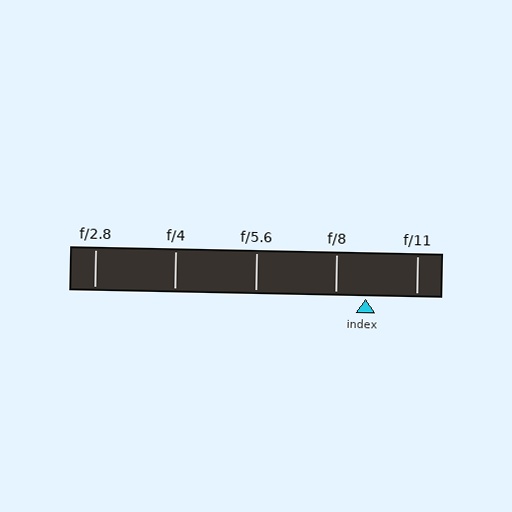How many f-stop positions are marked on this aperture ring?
There are 5 f-stop positions marked.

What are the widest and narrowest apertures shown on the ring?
The widest aperture shown is f/2.8 and the narrowest is f/11.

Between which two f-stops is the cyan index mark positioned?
The index mark is between f/8 and f/11.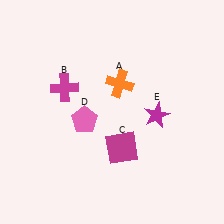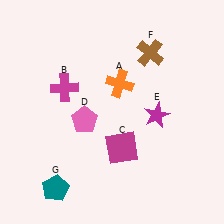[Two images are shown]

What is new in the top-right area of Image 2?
A brown cross (F) was added in the top-right area of Image 2.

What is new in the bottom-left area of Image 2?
A teal pentagon (G) was added in the bottom-left area of Image 2.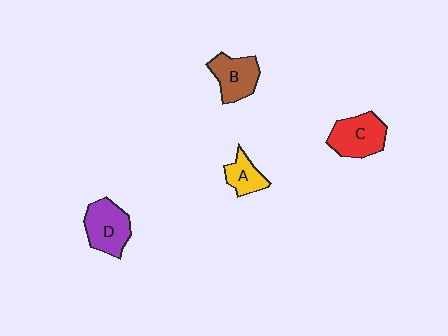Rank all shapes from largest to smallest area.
From largest to smallest: C (red), D (purple), B (brown), A (yellow).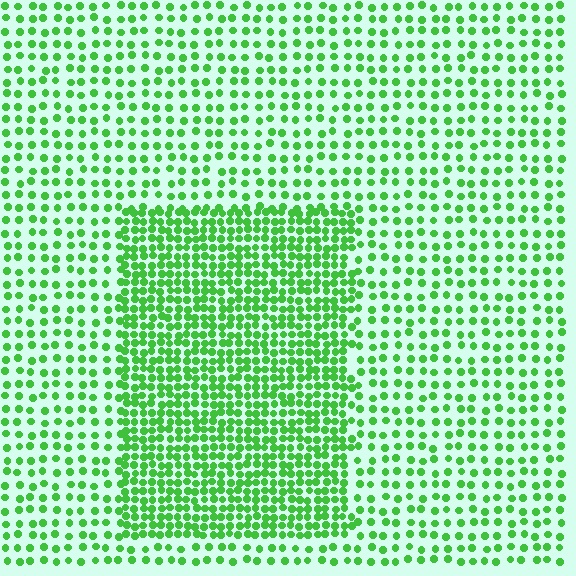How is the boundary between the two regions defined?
The boundary is defined by a change in element density (approximately 2.1x ratio). All elements are the same color, size, and shape.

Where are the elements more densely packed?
The elements are more densely packed inside the rectangle boundary.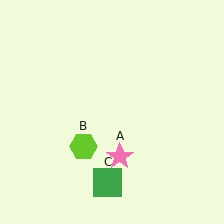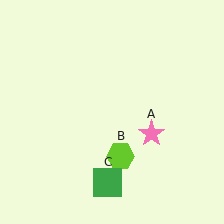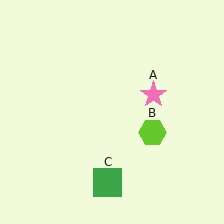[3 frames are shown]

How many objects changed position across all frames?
2 objects changed position: pink star (object A), lime hexagon (object B).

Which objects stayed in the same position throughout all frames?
Green square (object C) remained stationary.